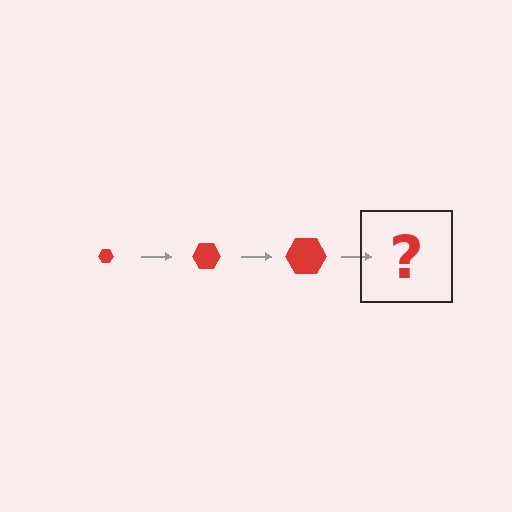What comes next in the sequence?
The next element should be a red hexagon, larger than the previous one.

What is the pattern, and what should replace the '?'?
The pattern is that the hexagon gets progressively larger each step. The '?' should be a red hexagon, larger than the previous one.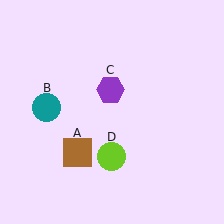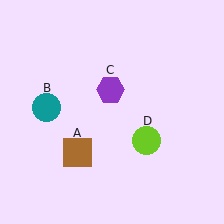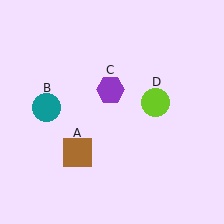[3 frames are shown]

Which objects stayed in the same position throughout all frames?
Brown square (object A) and teal circle (object B) and purple hexagon (object C) remained stationary.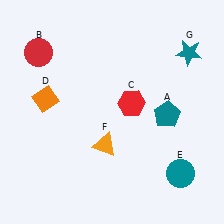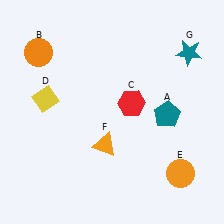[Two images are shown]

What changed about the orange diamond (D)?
In Image 1, D is orange. In Image 2, it changed to yellow.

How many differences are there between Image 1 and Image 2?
There are 3 differences between the two images.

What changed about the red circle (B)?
In Image 1, B is red. In Image 2, it changed to orange.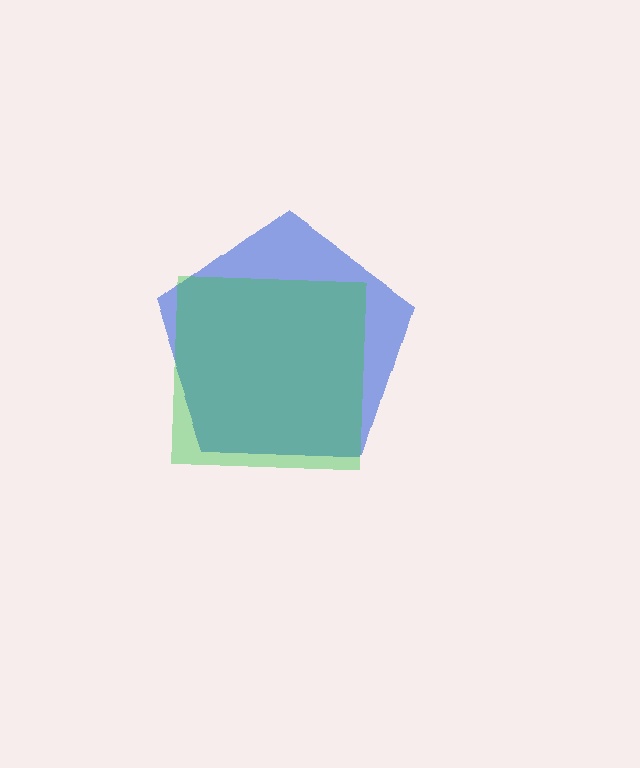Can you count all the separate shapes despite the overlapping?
Yes, there are 2 separate shapes.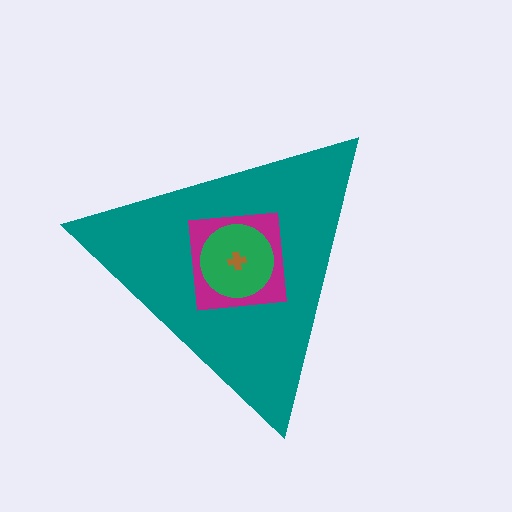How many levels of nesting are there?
4.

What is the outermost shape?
The teal triangle.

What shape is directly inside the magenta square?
The green circle.